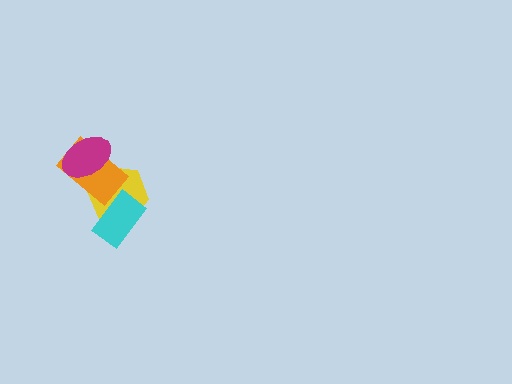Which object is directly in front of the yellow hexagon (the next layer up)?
The orange rectangle is directly in front of the yellow hexagon.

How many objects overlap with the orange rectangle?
2 objects overlap with the orange rectangle.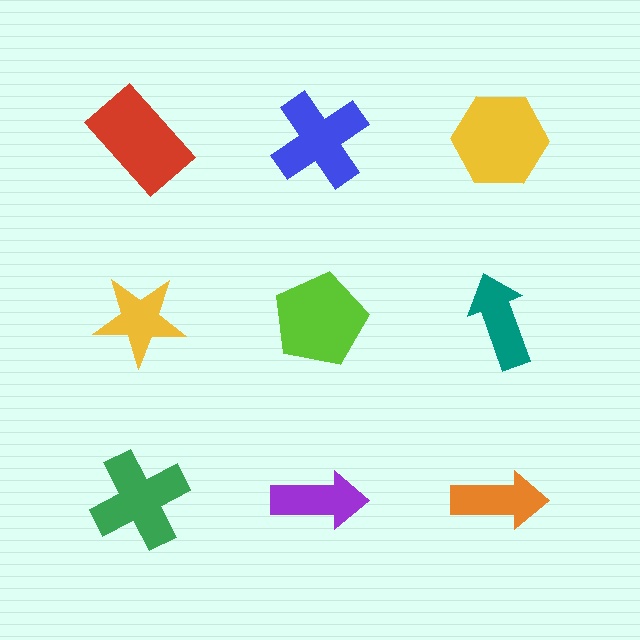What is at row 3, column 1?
A green cross.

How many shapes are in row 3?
3 shapes.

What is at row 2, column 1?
A yellow star.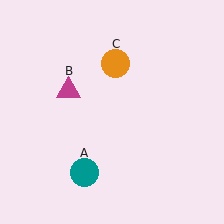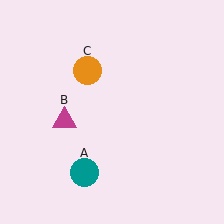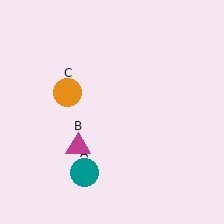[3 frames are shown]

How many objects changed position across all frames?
2 objects changed position: magenta triangle (object B), orange circle (object C).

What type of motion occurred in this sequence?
The magenta triangle (object B), orange circle (object C) rotated counterclockwise around the center of the scene.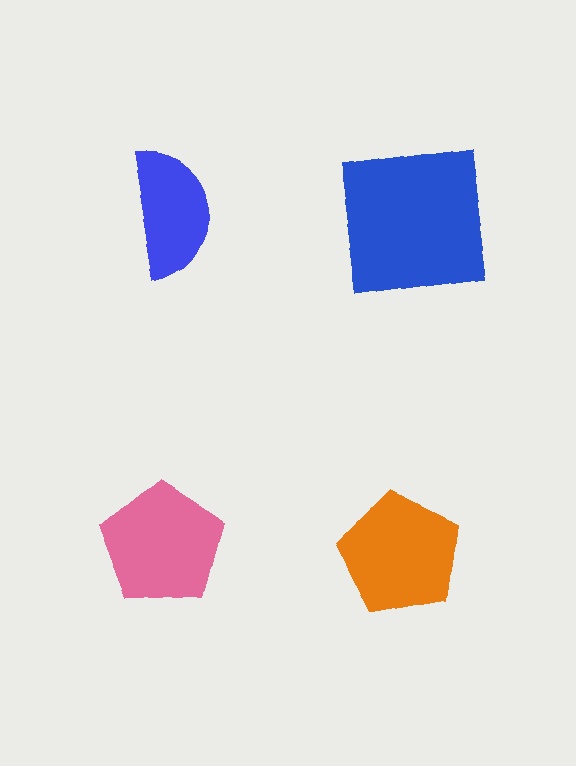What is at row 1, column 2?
A blue square.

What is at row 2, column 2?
An orange pentagon.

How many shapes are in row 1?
2 shapes.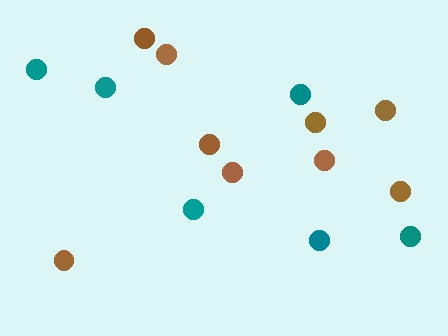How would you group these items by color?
There are 2 groups: one group of brown circles (9) and one group of teal circles (6).